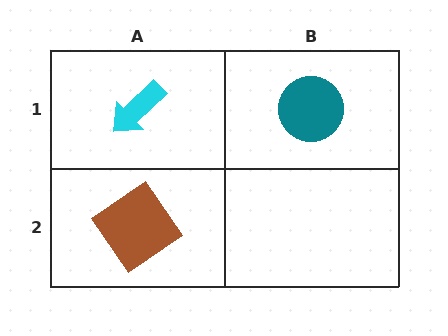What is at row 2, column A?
A brown diamond.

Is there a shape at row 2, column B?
No, that cell is empty.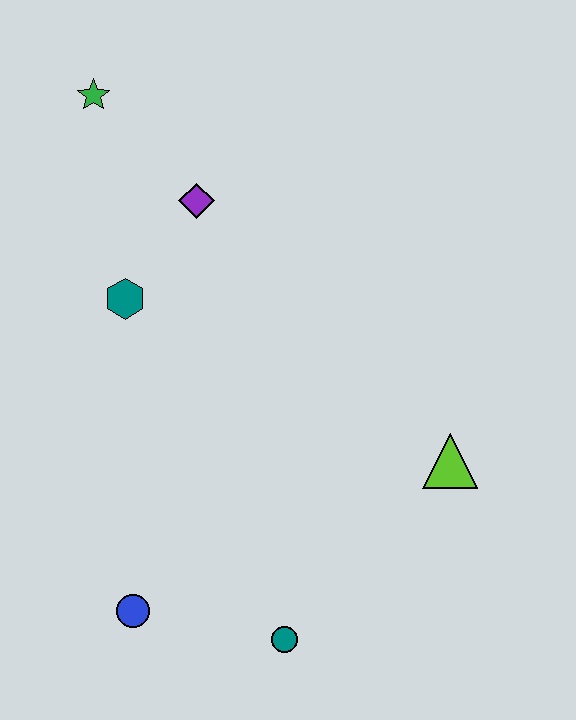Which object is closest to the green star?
The purple diamond is closest to the green star.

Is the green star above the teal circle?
Yes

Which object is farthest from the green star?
The teal circle is farthest from the green star.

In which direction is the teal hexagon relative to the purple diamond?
The teal hexagon is below the purple diamond.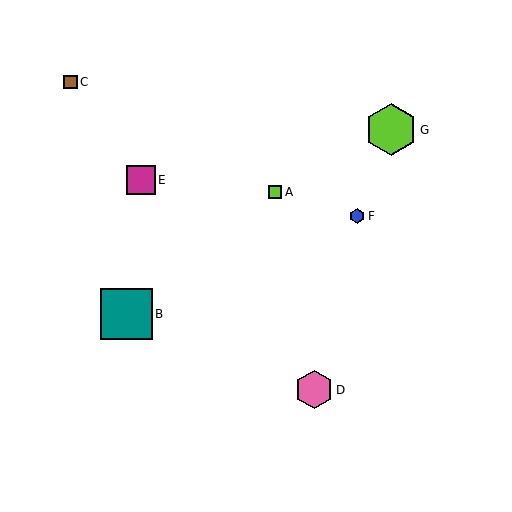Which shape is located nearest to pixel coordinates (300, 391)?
The pink hexagon (labeled D) at (314, 390) is nearest to that location.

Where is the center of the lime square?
The center of the lime square is at (275, 192).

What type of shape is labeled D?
Shape D is a pink hexagon.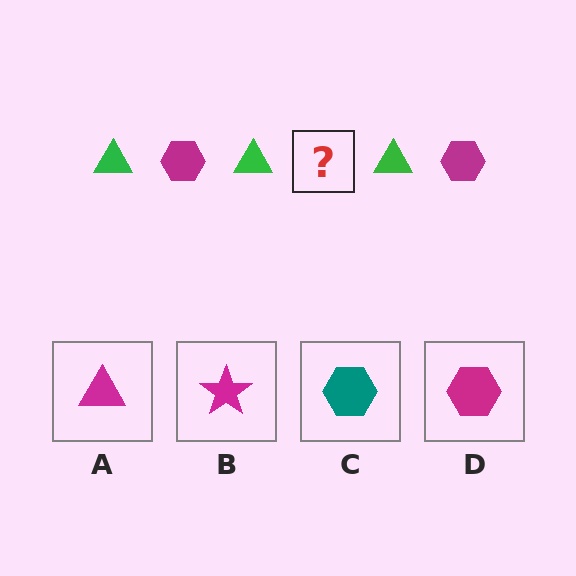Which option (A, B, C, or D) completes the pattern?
D.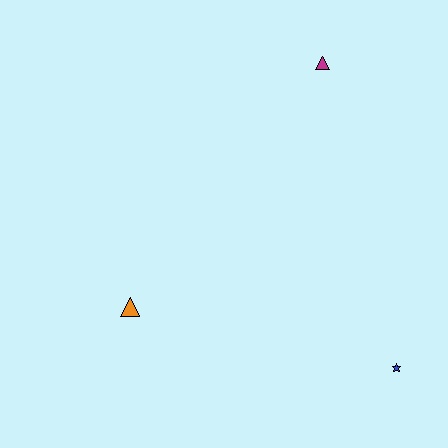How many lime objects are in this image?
There are no lime objects.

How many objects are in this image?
There are 3 objects.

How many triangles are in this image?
There are 2 triangles.